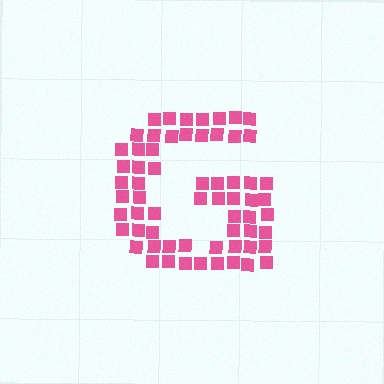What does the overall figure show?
The overall figure shows the letter G.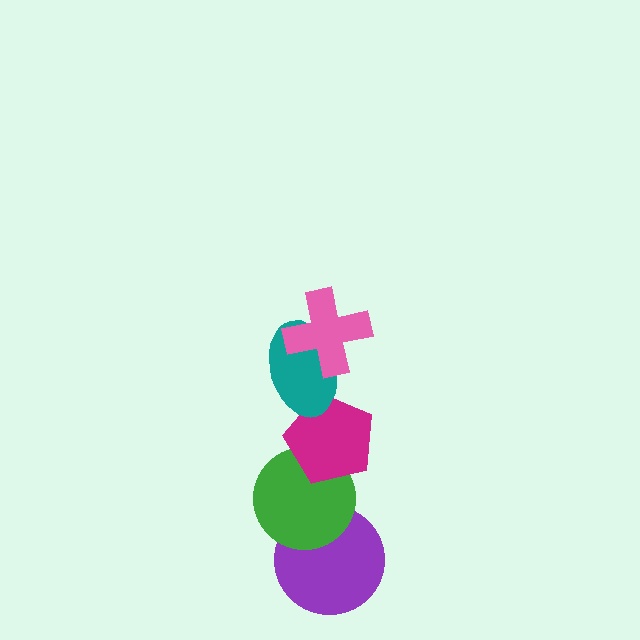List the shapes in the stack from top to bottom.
From top to bottom: the pink cross, the teal ellipse, the magenta pentagon, the green circle, the purple circle.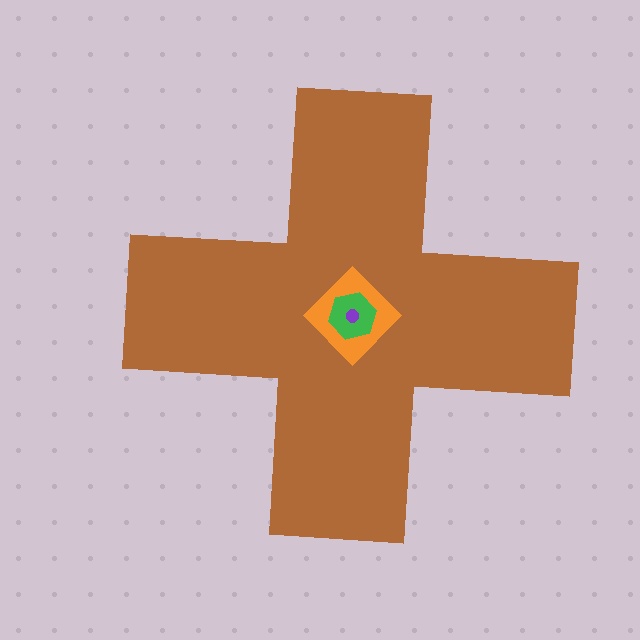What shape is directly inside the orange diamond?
The green hexagon.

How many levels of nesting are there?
4.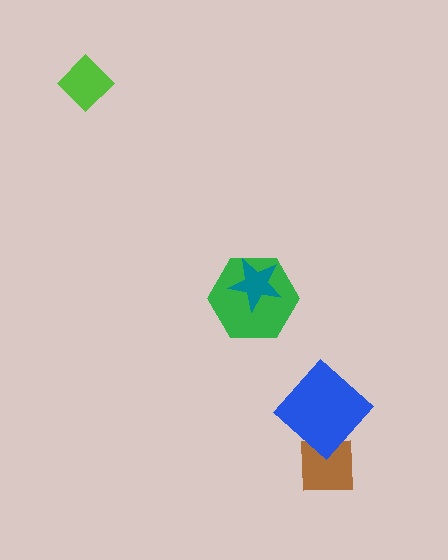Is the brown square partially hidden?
Yes, it is partially covered by another shape.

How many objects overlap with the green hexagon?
1 object overlaps with the green hexagon.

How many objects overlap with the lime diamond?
0 objects overlap with the lime diamond.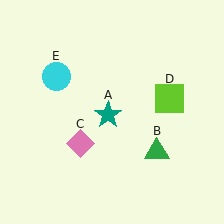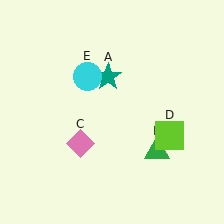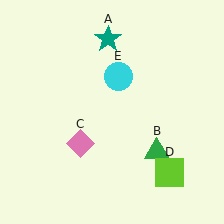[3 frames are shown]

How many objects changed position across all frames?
3 objects changed position: teal star (object A), lime square (object D), cyan circle (object E).